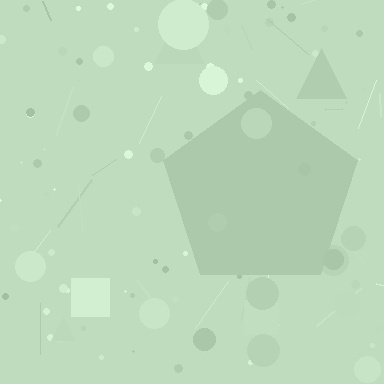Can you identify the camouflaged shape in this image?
The camouflaged shape is a pentagon.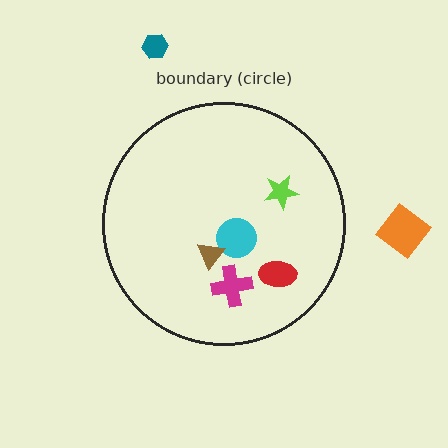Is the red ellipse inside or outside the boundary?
Inside.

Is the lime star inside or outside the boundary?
Inside.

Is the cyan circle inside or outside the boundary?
Inside.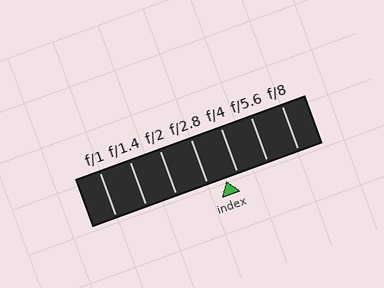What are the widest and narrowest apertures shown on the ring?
The widest aperture shown is f/1 and the narrowest is f/8.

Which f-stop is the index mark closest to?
The index mark is closest to f/4.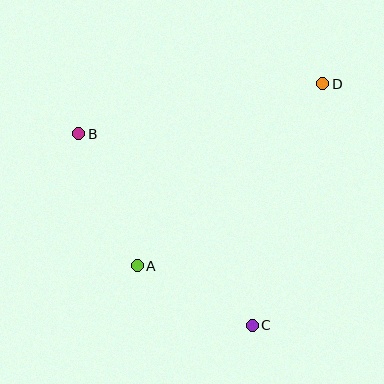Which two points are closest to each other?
Points A and C are closest to each other.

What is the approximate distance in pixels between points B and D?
The distance between B and D is approximately 249 pixels.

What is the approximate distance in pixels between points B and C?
The distance between B and C is approximately 258 pixels.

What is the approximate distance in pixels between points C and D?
The distance between C and D is approximately 251 pixels.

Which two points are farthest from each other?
Points A and D are farthest from each other.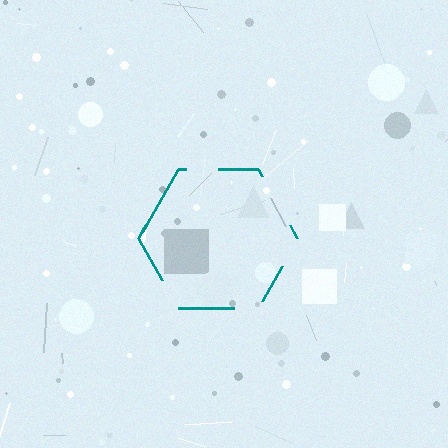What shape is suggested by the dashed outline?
The dashed outline suggests a hexagon.